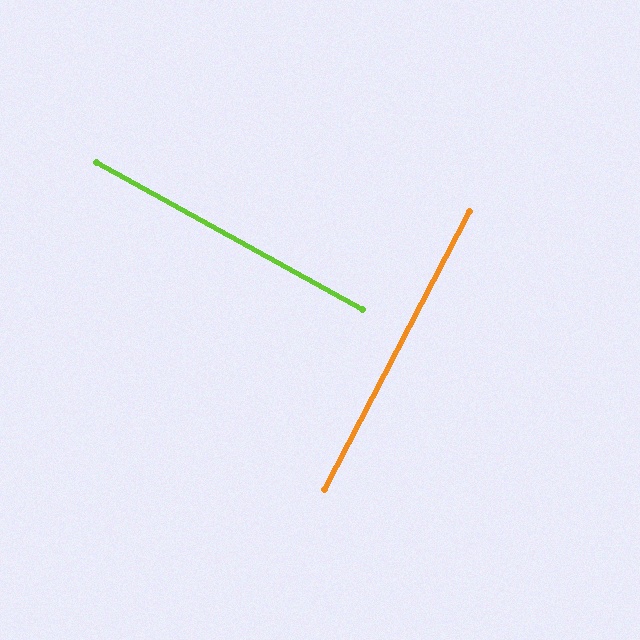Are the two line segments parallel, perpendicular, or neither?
Perpendicular — they meet at approximately 89°.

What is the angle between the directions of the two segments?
Approximately 89 degrees.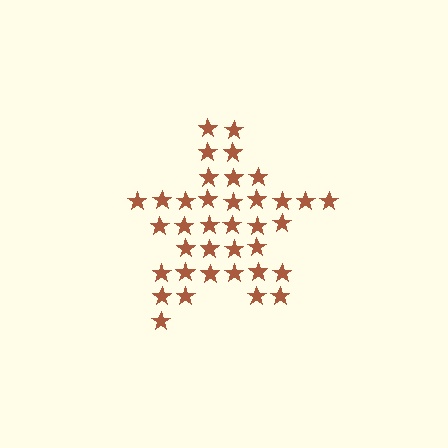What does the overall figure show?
The overall figure shows a star.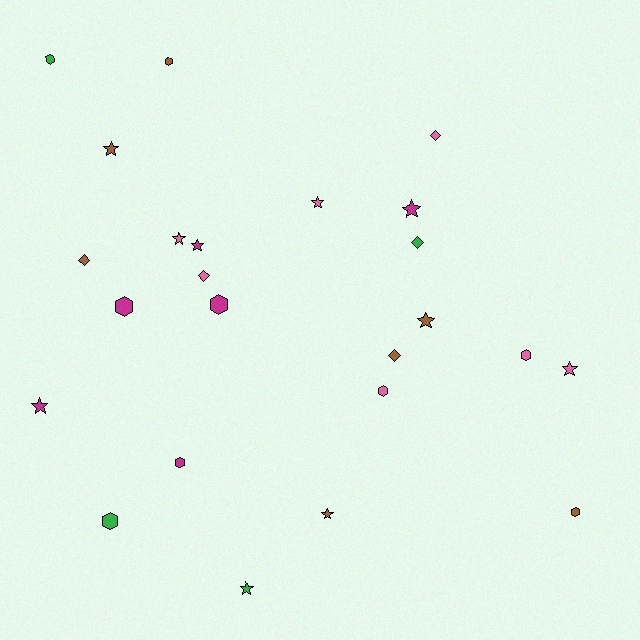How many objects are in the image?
There are 24 objects.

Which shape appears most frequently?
Star, with 10 objects.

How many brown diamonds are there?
There are 2 brown diamonds.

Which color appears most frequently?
Brown, with 7 objects.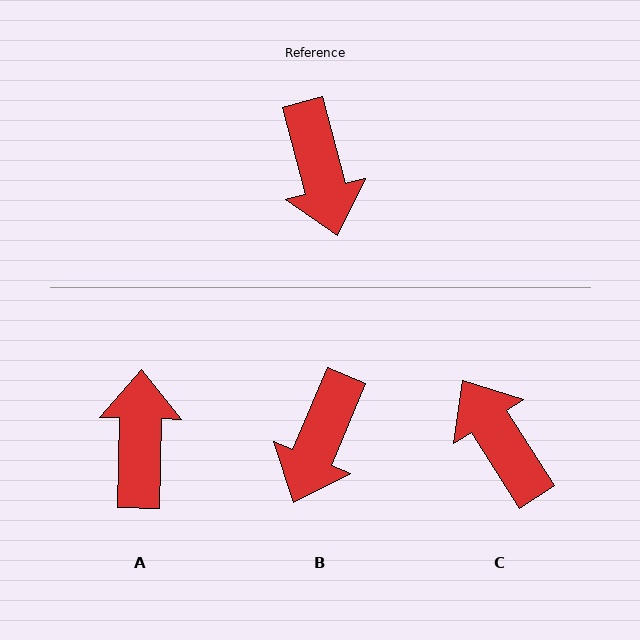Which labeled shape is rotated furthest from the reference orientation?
A, about 164 degrees away.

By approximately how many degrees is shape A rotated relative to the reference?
Approximately 164 degrees counter-clockwise.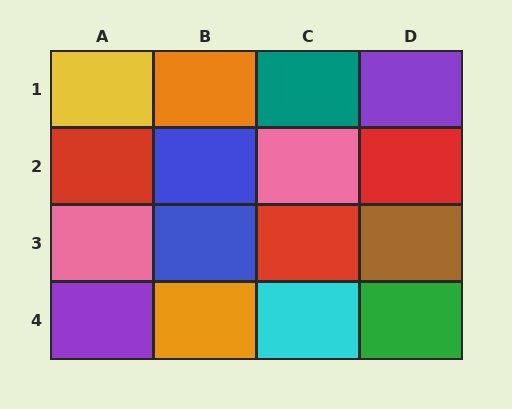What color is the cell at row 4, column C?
Cyan.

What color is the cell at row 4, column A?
Purple.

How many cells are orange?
2 cells are orange.